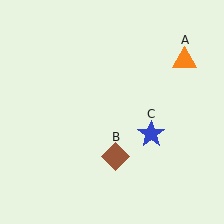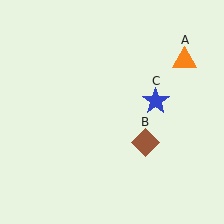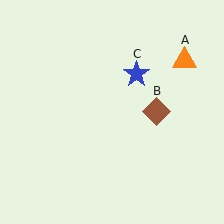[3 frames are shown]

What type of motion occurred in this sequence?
The brown diamond (object B), blue star (object C) rotated counterclockwise around the center of the scene.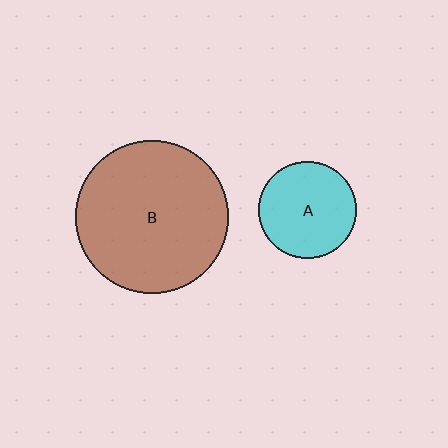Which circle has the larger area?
Circle B (brown).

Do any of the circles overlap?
No, none of the circles overlap.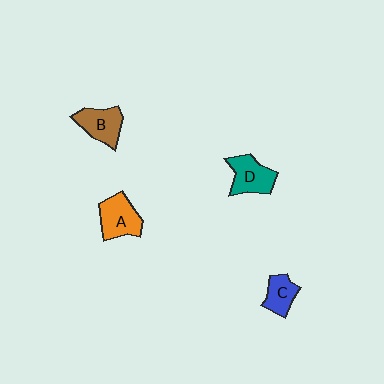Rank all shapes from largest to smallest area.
From largest to smallest: A (orange), D (teal), B (brown), C (blue).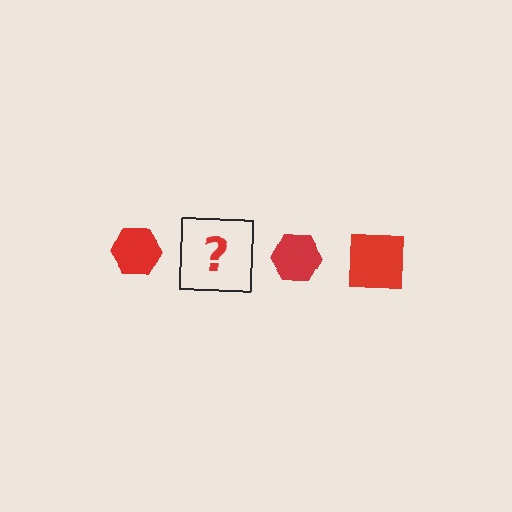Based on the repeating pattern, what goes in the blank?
The blank should be a red square.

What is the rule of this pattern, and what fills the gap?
The rule is that the pattern cycles through hexagon, square shapes in red. The gap should be filled with a red square.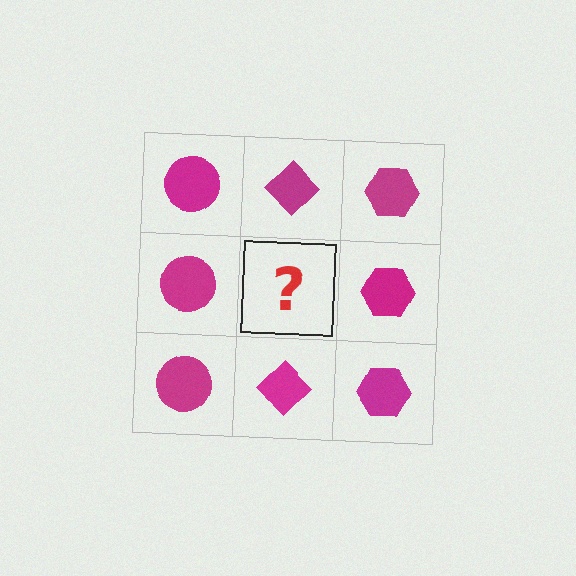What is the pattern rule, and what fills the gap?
The rule is that each column has a consistent shape. The gap should be filled with a magenta diamond.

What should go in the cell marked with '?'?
The missing cell should contain a magenta diamond.